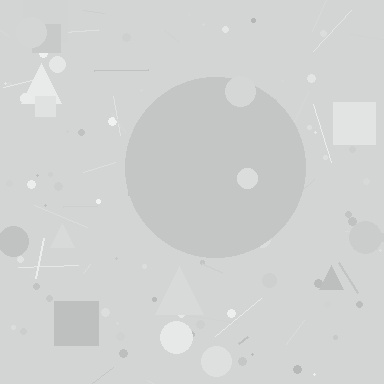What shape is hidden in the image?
A circle is hidden in the image.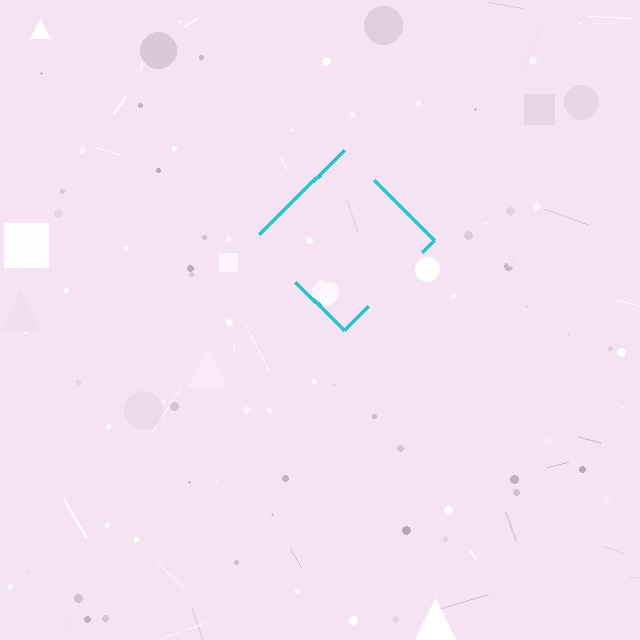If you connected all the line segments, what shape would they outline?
They would outline a diamond.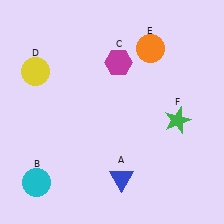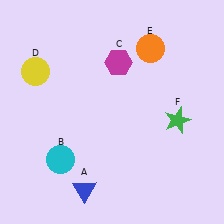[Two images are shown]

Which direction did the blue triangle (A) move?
The blue triangle (A) moved left.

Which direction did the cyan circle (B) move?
The cyan circle (B) moved right.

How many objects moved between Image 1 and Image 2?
2 objects moved between the two images.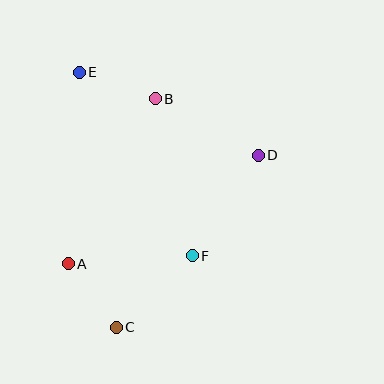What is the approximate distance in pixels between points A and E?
The distance between A and E is approximately 192 pixels.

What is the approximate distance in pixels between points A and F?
The distance between A and F is approximately 124 pixels.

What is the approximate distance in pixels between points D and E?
The distance between D and E is approximately 197 pixels.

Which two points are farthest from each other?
Points C and E are farthest from each other.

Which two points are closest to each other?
Points A and C are closest to each other.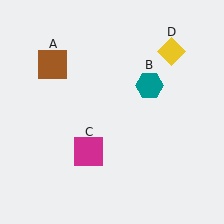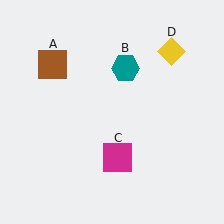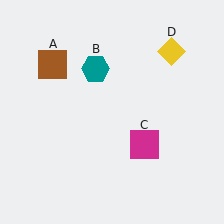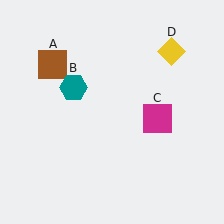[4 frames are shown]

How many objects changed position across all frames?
2 objects changed position: teal hexagon (object B), magenta square (object C).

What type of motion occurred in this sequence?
The teal hexagon (object B), magenta square (object C) rotated counterclockwise around the center of the scene.